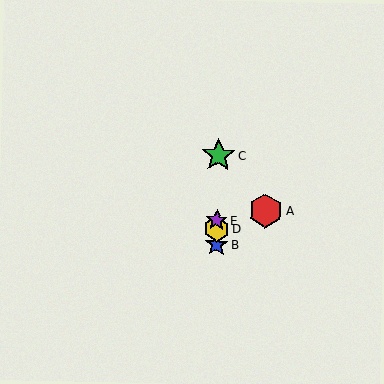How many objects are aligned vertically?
4 objects (B, C, D, E) are aligned vertically.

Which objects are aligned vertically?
Objects B, C, D, E are aligned vertically.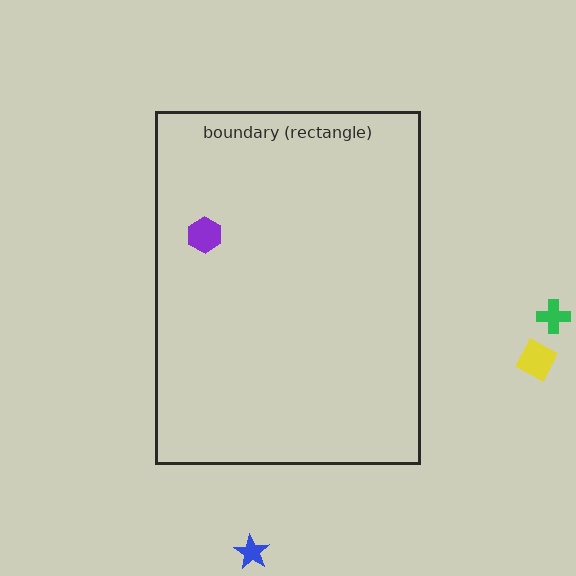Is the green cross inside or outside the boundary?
Outside.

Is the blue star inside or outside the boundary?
Outside.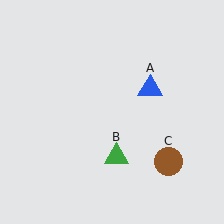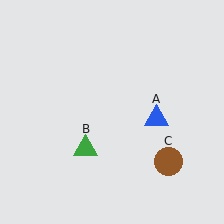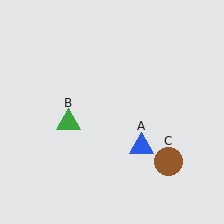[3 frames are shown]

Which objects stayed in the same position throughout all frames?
Brown circle (object C) remained stationary.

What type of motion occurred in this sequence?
The blue triangle (object A), green triangle (object B) rotated clockwise around the center of the scene.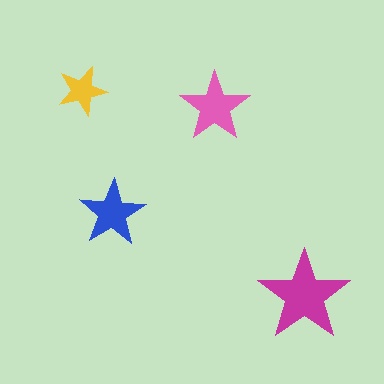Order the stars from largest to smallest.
the magenta one, the pink one, the blue one, the yellow one.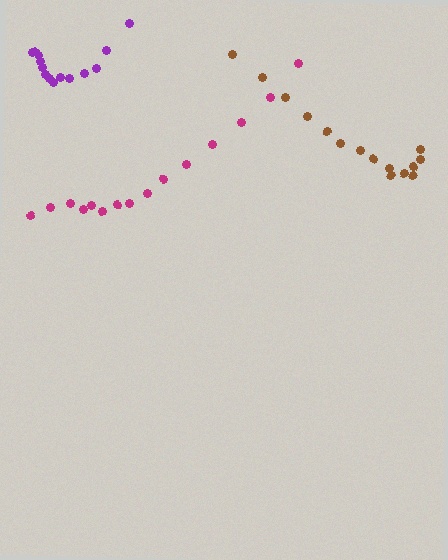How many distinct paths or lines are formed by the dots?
There are 3 distinct paths.